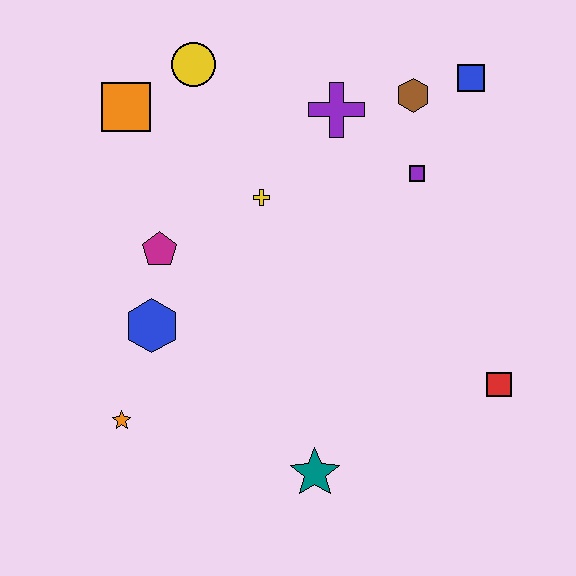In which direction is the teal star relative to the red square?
The teal star is to the left of the red square.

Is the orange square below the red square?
No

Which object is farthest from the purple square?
The orange star is farthest from the purple square.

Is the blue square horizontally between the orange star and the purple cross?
No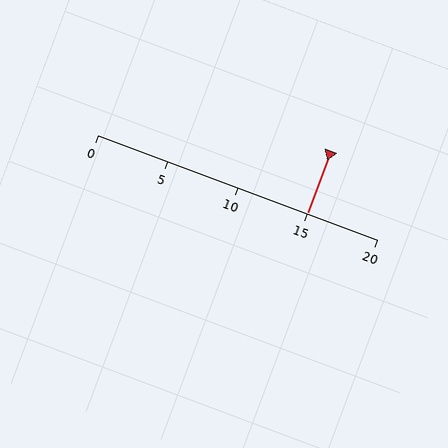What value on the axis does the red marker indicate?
The marker indicates approximately 15.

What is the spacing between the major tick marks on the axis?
The major ticks are spaced 5 apart.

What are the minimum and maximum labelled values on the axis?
The axis runs from 0 to 20.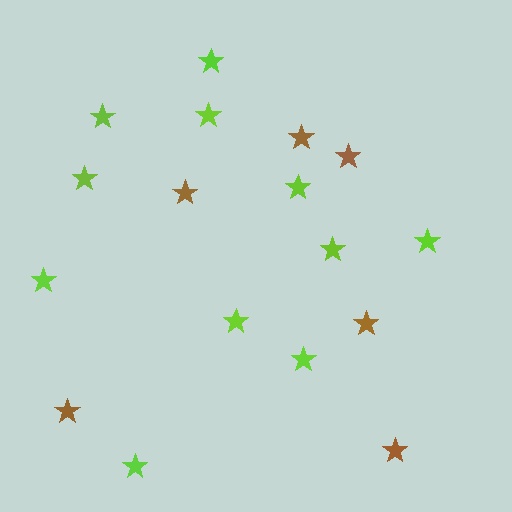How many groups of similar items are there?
There are 2 groups: one group of brown stars (6) and one group of lime stars (11).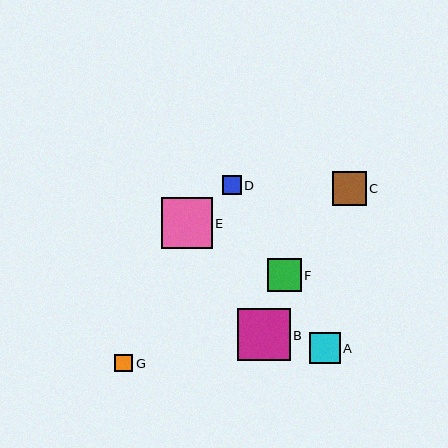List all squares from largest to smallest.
From largest to smallest: B, E, C, F, A, D, G.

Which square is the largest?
Square B is the largest with a size of approximately 52 pixels.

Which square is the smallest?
Square G is the smallest with a size of approximately 18 pixels.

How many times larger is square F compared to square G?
Square F is approximately 1.9 times the size of square G.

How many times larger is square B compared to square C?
Square B is approximately 1.5 times the size of square C.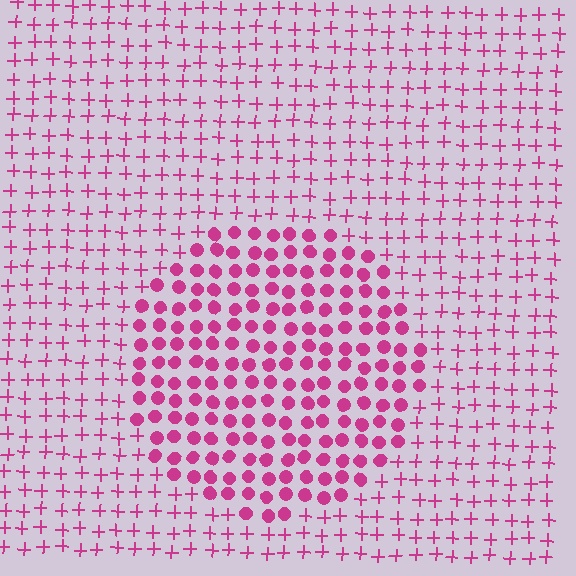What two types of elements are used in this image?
The image uses circles inside the circle region and plus signs outside it.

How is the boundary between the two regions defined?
The boundary is defined by a change in element shape: circles inside vs. plus signs outside. All elements share the same color and spacing.